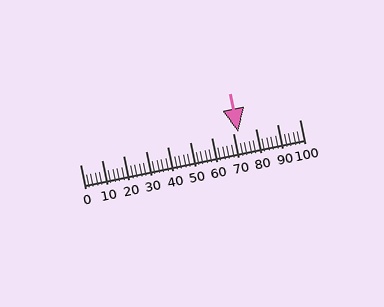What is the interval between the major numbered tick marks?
The major tick marks are spaced 10 units apart.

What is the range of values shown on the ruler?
The ruler shows values from 0 to 100.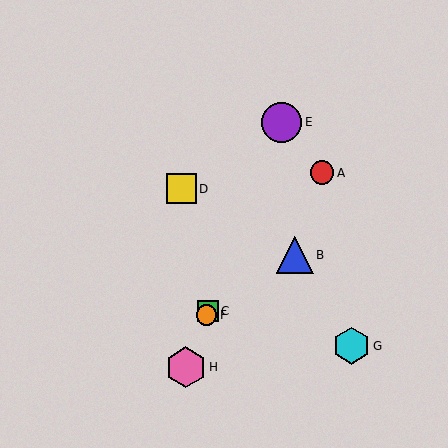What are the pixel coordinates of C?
Object C is at (208, 311).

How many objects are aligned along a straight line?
4 objects (C, E, F, H) are aligned along a straight line.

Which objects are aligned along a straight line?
Objects C, E, F, H are aligned along a straight line.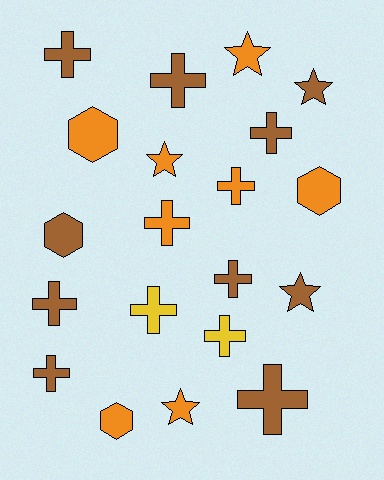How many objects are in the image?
There are 20 objects.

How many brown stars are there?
There are 2 brown stars.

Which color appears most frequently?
Brown, with 10 objects.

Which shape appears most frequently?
Cross, with 11 objects.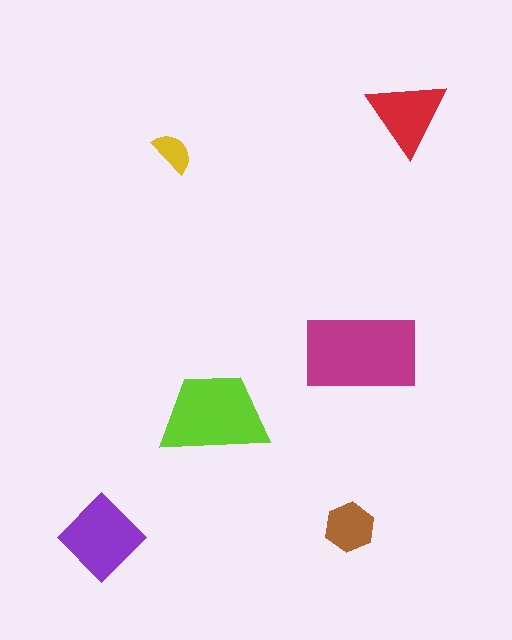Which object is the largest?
The magenta rectangle.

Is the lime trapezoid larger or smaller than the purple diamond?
Larger.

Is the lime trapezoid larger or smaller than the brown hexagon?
Larger.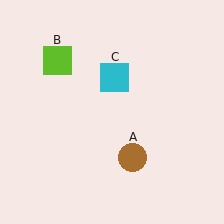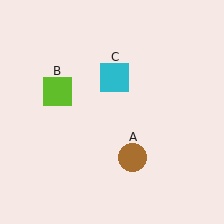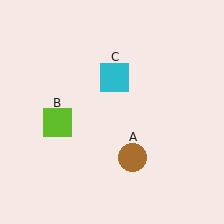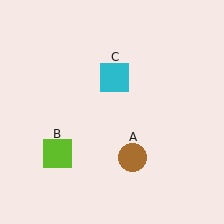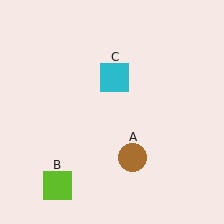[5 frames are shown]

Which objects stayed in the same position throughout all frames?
Brown circle (object A) and cyan square (object C) remained stationary.